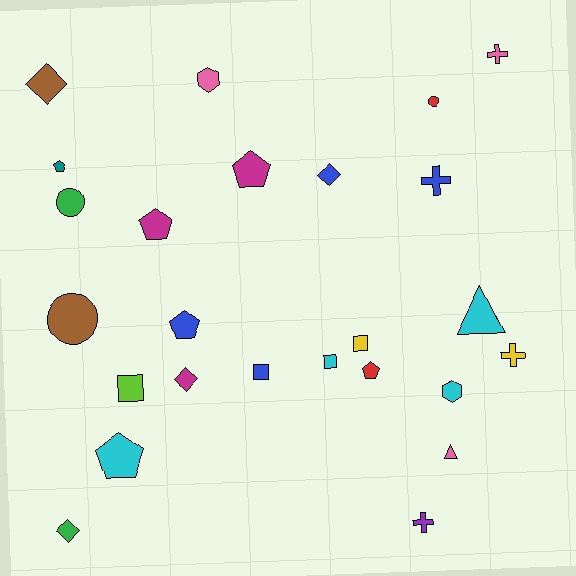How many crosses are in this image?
There are 4 crosses.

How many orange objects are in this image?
There are no orange objects.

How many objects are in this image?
There are 25 objects.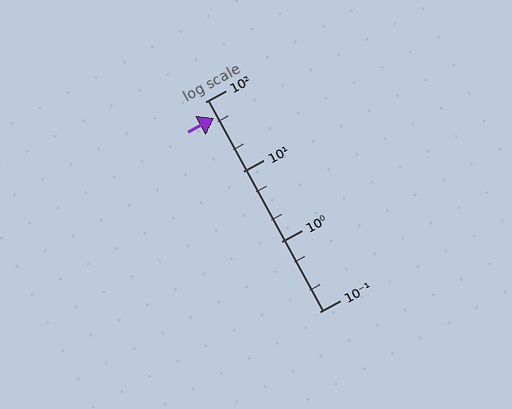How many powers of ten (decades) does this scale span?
The scale spans 3 decades, from 0.1 to 100.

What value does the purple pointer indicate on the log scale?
The pointer indicates approximately 58.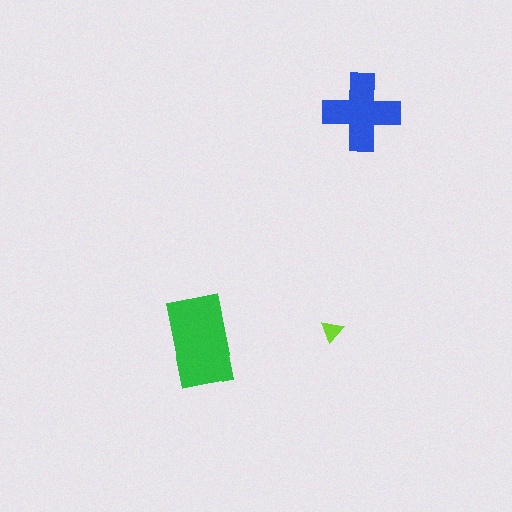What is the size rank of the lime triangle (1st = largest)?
3rd.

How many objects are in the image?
There are 3 objects in the image.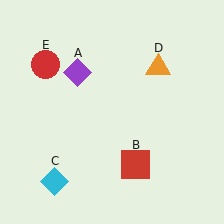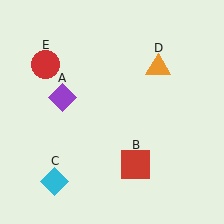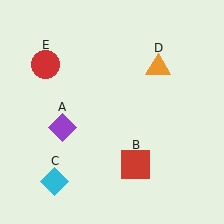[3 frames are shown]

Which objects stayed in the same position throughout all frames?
Red square (object B) and cyan diamond (object C) and orange triangle (object D) and red circle (object E) remained stationary.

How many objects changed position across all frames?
1 object changed position: purple diamond (object A).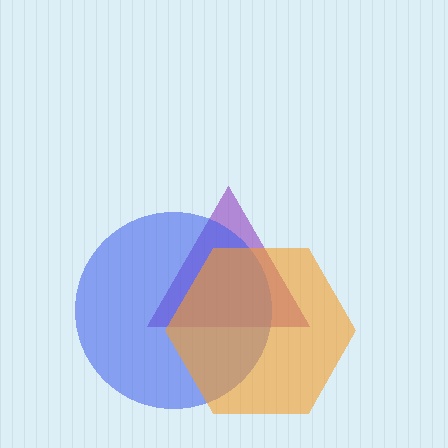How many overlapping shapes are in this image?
There are 3 overlapping shapes in the image.